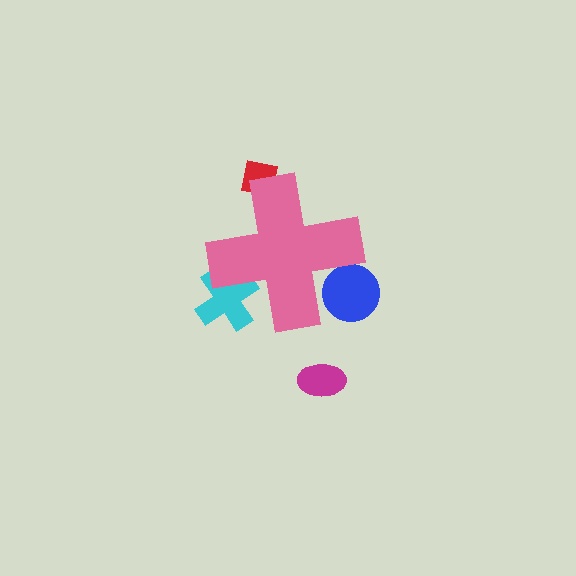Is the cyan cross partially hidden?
Yes, the cyan cross is partially hidden behind the pink cross.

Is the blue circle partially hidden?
Yes, the blue circle is partially hidden behind the pink cross.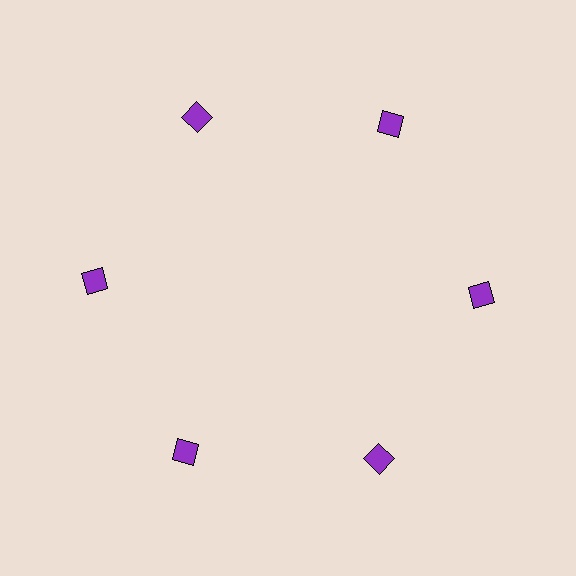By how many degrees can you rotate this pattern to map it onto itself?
The pattern maps onto itself every 60 degrees of rotation.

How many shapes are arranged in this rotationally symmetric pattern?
There are 6 shapes, arranged in 6 groups of 1.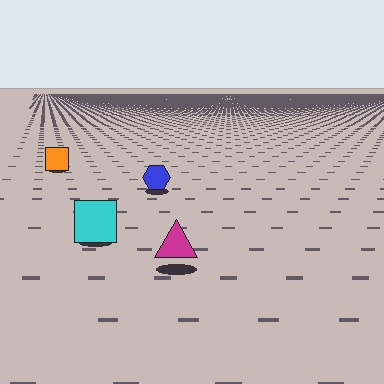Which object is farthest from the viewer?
The orange square is farthest from the viewer. It appears smaller and the ground texture around it is denser.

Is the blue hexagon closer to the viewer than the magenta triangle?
No. The magenta triangle is closer — you can tell from the texture gradient: the ground texture is coarser near it.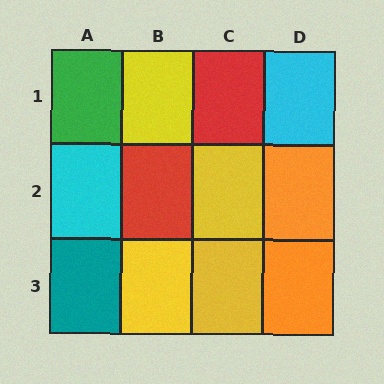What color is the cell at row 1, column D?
Cyan.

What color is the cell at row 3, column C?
Yellow.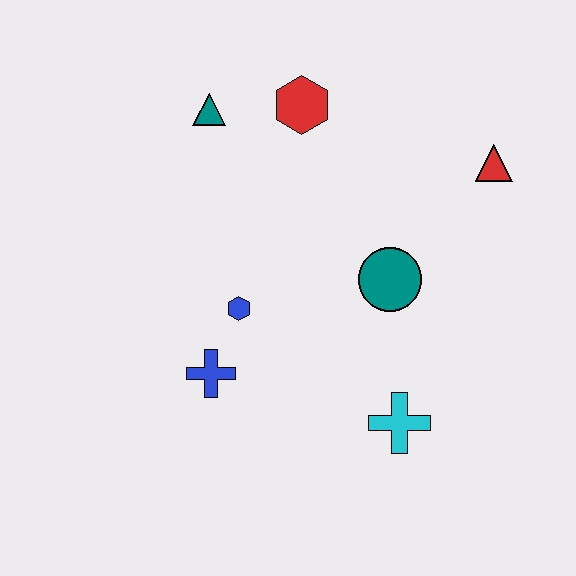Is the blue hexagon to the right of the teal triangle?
Yes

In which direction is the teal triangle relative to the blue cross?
The teal triangle is above the blue cross.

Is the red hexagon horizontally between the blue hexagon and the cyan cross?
Yes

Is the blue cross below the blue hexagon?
Yes